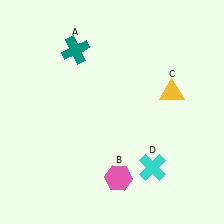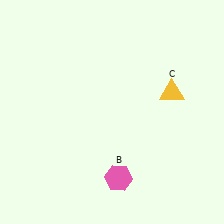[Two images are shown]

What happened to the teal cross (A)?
The teal cross (A) was removed in Image 2. It was in the top-left area of Image 1.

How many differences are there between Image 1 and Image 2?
There are 2 differences between the two images.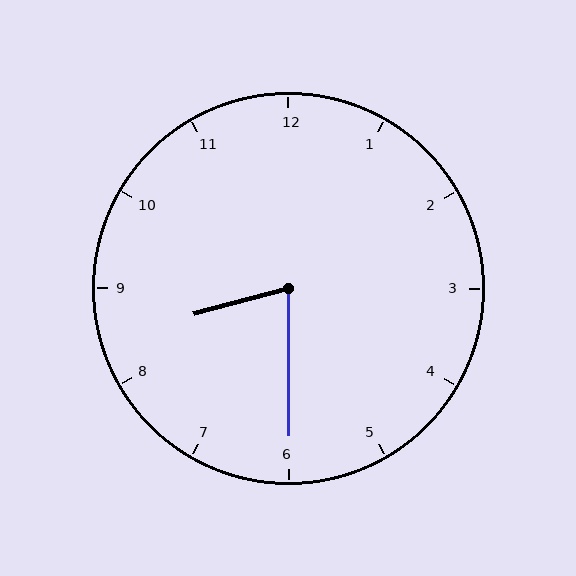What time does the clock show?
8:30.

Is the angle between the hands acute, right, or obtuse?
It is acute.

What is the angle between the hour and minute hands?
Approximately 75 degrees.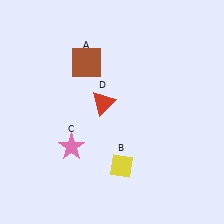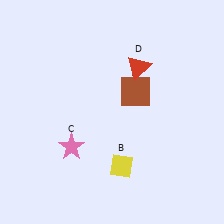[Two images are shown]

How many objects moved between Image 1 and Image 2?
2 objects moved between the two images.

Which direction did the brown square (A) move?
The brown square (A) moved right.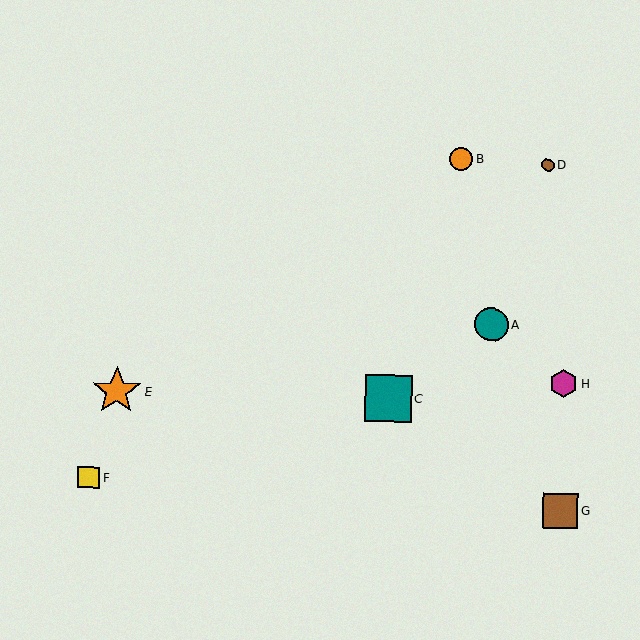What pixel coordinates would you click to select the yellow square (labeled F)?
Click at (89, 477) to select the yellow square F.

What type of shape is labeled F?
Shape F is a yellow square.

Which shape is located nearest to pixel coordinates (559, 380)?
The magenta hexagon (labeled H) at (563, 383) is nearest to that location.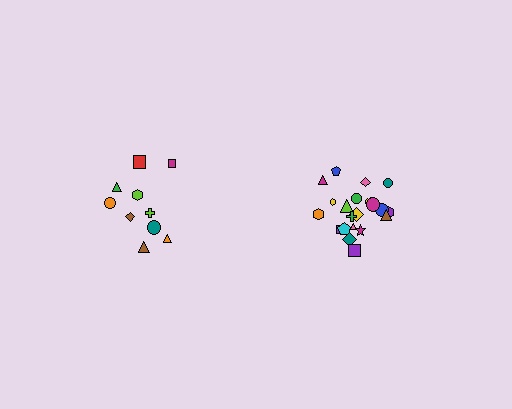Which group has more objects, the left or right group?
The right group.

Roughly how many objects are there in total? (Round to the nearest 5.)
Roughly 30 objects in total.